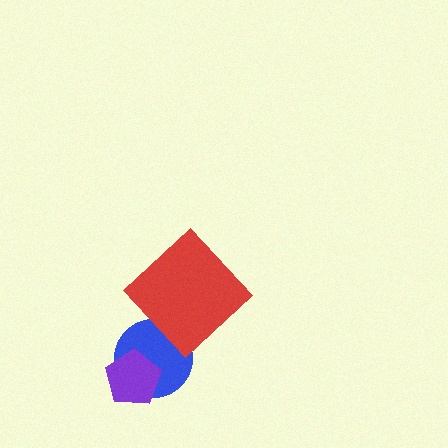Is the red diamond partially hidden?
No, no other shape covers it.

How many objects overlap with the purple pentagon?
1 object overlaps with the purple pentagon.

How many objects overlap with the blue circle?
2 objects overlap with the blue circle.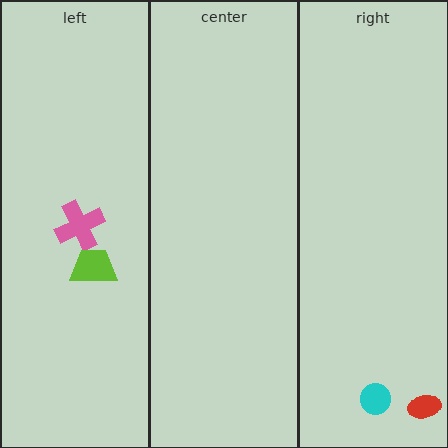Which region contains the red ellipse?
The right region.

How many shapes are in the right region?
2.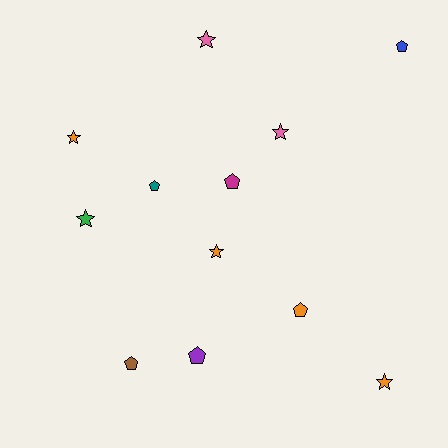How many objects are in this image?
There are 12 objects.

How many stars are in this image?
There are 6 stars.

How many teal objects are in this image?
There is 1 teal object.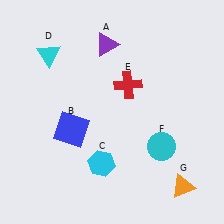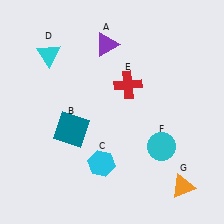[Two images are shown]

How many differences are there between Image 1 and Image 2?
There is 1 difference between the two images.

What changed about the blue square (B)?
In Image 1, B is blue. In Image 2, it changed to teal.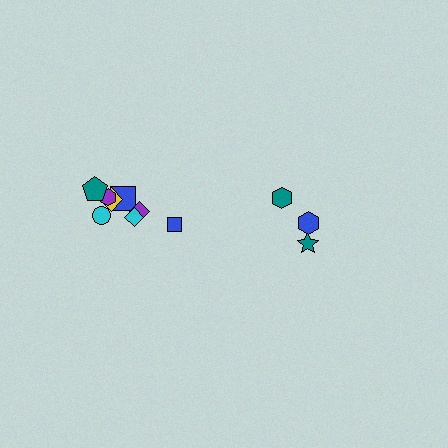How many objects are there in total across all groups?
There are 11 objects.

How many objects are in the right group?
There are 3 objects.